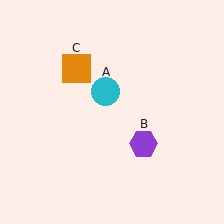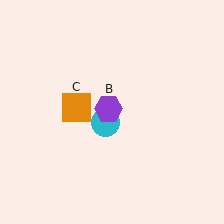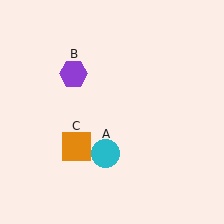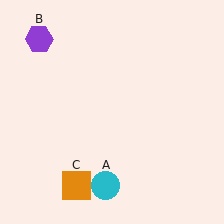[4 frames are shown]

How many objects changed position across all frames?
3 objects changed position: cyan circle (object A), purple hexagon (object B), orange square (object C).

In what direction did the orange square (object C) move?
The orange square (object C) moved down.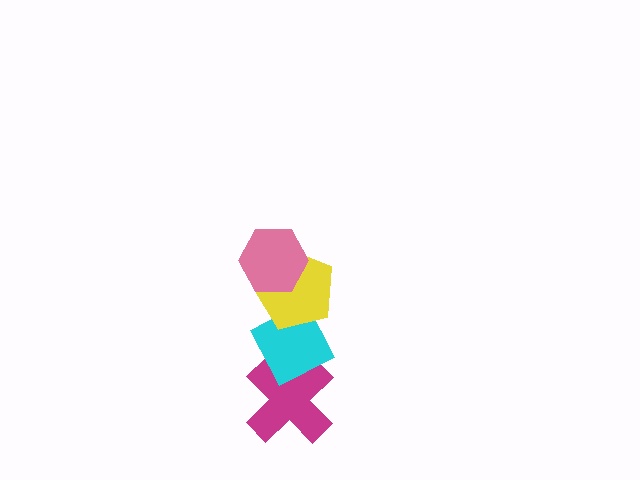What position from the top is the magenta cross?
The magenta cross is 4th from the top.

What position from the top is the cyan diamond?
The cyan diamond is 3rd from the top.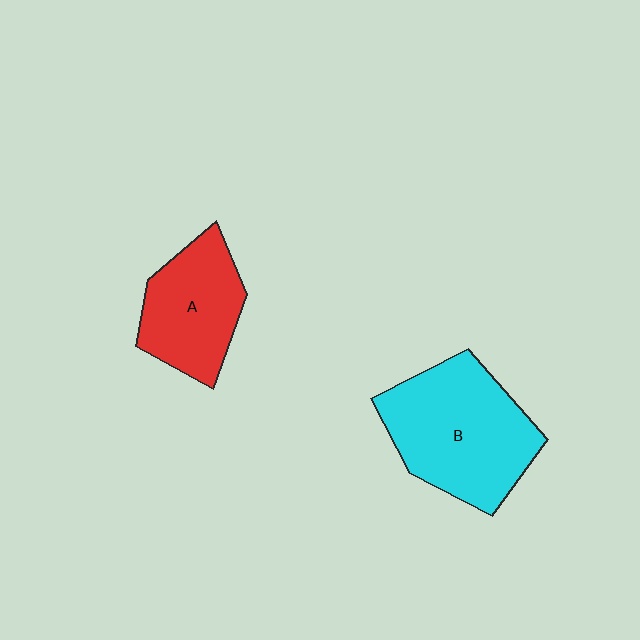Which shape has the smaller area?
Shape A (red).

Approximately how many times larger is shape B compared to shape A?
Approximately 1.5 times.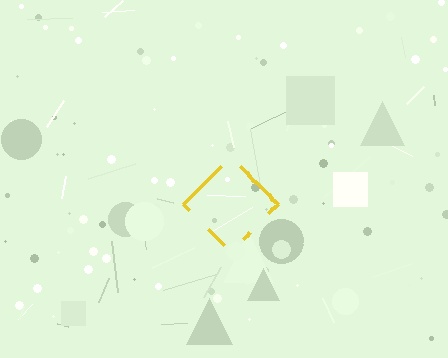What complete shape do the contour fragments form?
The contour fragments form a diamond.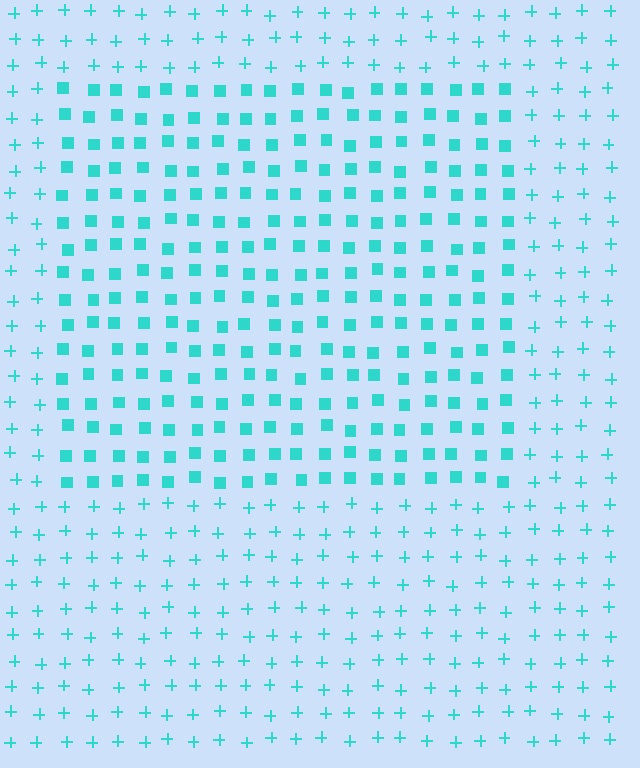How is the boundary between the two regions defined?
The boundary is defined by a change in element shape: squares inside vs. plus signs outside. All elements share the same color and spacing.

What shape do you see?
I see a rectangle.